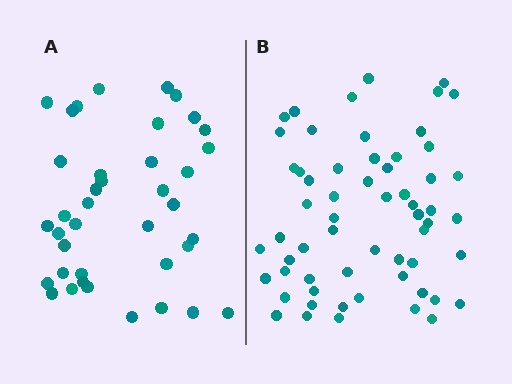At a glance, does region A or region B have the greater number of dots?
Region B (the right region) has more dots.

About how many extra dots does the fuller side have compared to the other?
Region B has approximately 20 more dots than region A.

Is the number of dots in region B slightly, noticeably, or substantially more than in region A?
Region B has substantially more. The ratio is roughly 1.5 to 1.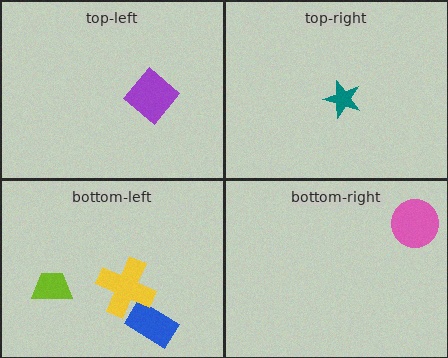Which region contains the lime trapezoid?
The bottom-left region.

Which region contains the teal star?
The top-right region.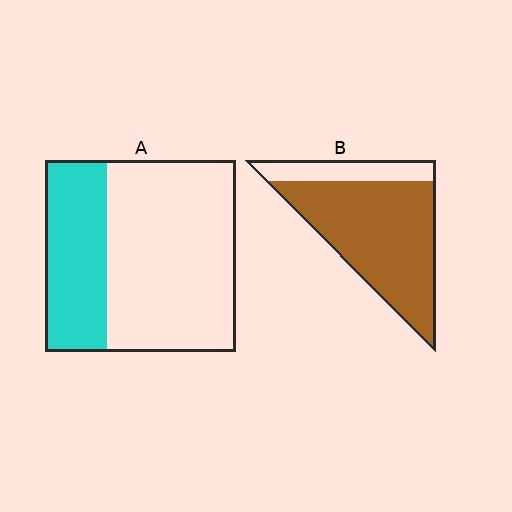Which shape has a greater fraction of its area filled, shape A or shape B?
Shape B.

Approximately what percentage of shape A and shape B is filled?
A is approximately 30% and B is approximately 80%.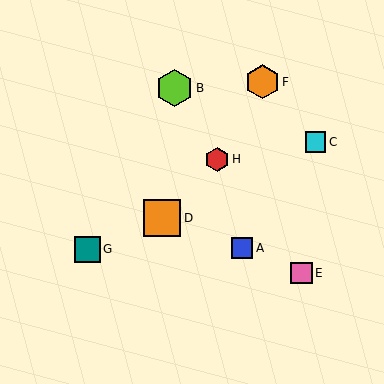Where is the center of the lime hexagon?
The center of the lime hexagon is at (175, 88).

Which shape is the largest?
The lime hexagon (labeled B) is the largest.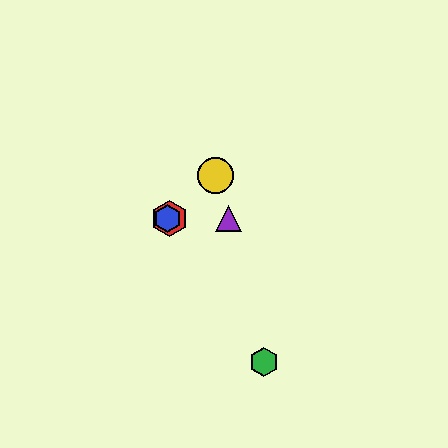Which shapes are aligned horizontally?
The red hexagon, the blue hexagon, the purple triangle are aligned horizontally.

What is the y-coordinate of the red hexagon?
The red hexagon is at y≈219.